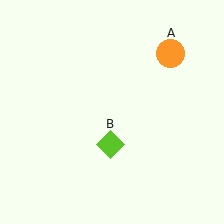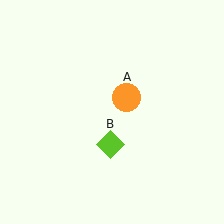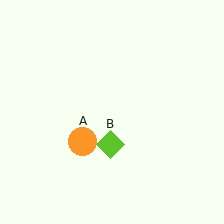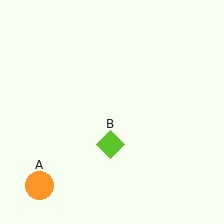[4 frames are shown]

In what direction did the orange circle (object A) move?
The orange circle (object A) moved down and to the left.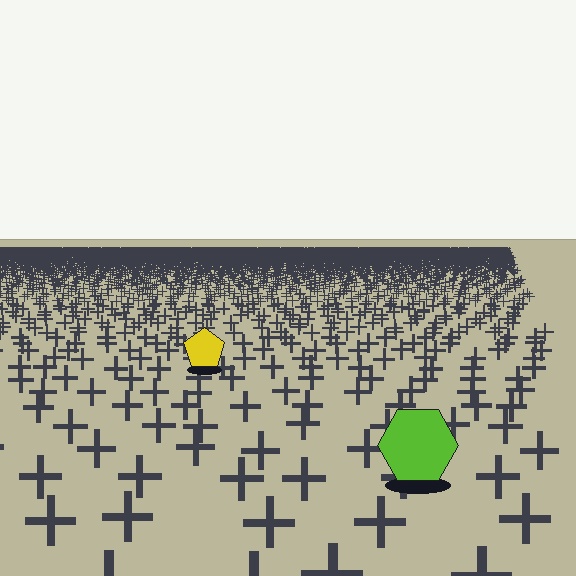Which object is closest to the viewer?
The lime hexagon is closest. The texture marks near it are larger and more spread out.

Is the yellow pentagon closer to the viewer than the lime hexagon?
No. The lime hexagon is closer — you can tell from the texture gradient: the ground texture is coarser near it.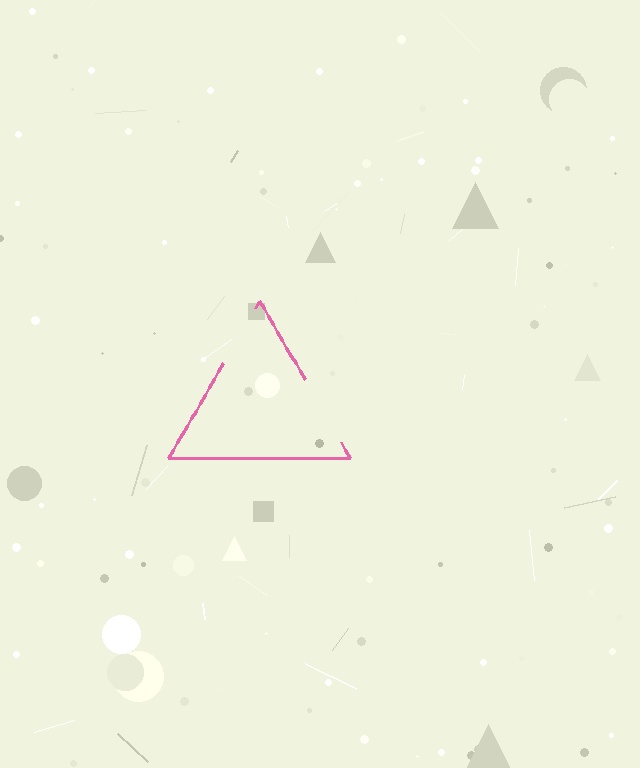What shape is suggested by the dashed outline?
The dashed outline suggests a triangle.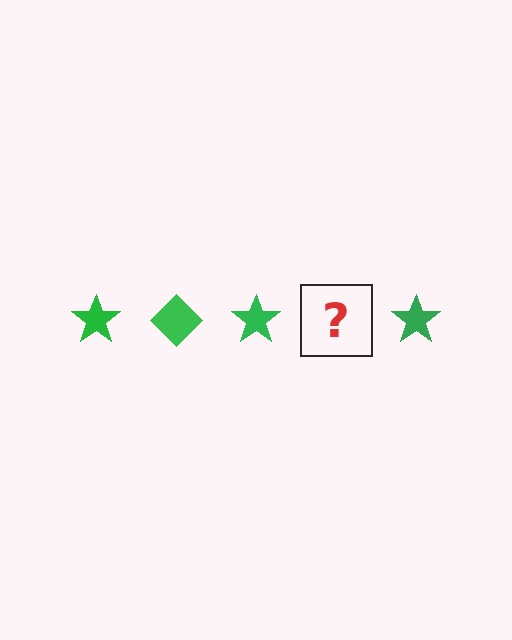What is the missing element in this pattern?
The missing element is a green diamond.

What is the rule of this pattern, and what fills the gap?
The rule is that the pattern cycles through star, diamond shapes in green. The gap should be filled with a green diamond.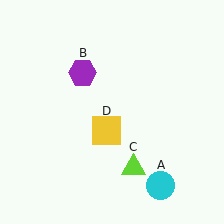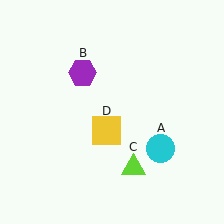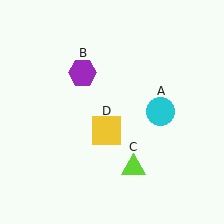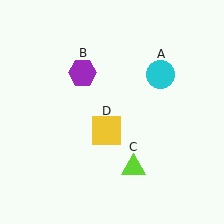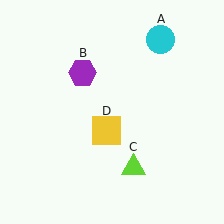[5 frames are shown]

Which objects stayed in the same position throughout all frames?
Purple hexagon (object B) and lime triangle (object C) and yellow square (object D) remained stationary.